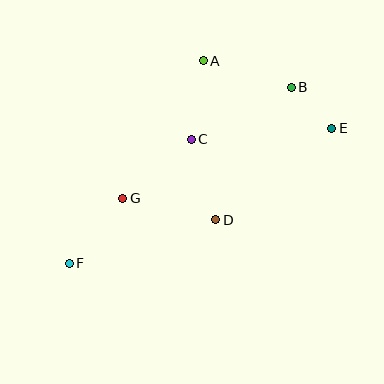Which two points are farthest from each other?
Points E and F are farthest from each other.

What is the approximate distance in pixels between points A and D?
The distance between A and D is approximately 160 pixels.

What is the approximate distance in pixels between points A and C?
The distance between A and C is approximately 79 pixels.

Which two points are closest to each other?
Points B and E are closest to each other.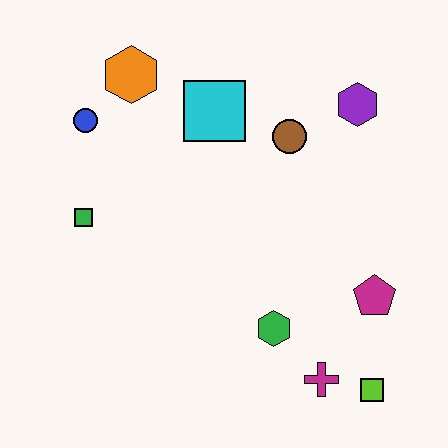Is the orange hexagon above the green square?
Yes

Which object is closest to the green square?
The blue circle is closest to the green square.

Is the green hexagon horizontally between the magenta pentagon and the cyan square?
Yes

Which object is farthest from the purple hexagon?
The green square is farthest from the purple hexagon.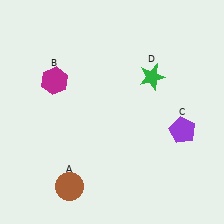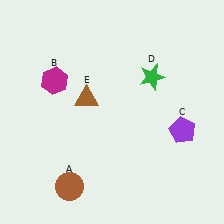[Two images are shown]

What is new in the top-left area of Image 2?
A brown triangle (E) was added in the top-left area of Image 2.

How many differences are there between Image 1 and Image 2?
There is 1 difference between the two images.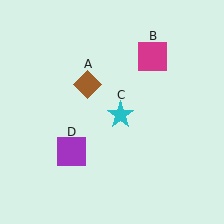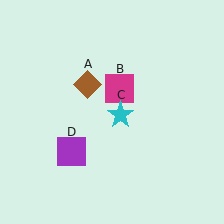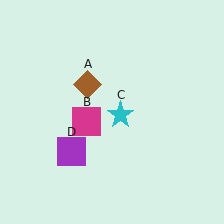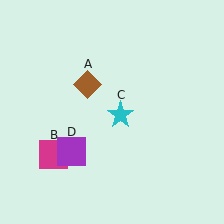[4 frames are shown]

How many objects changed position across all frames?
1 object changed position: magenta square (object B).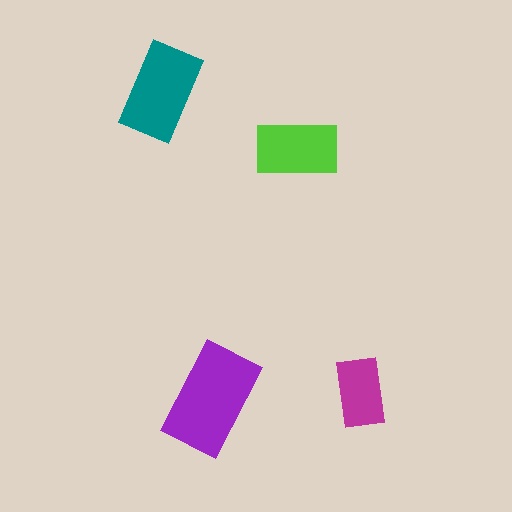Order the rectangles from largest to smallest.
the purple one, the teal one, the lime one, the magenta one.